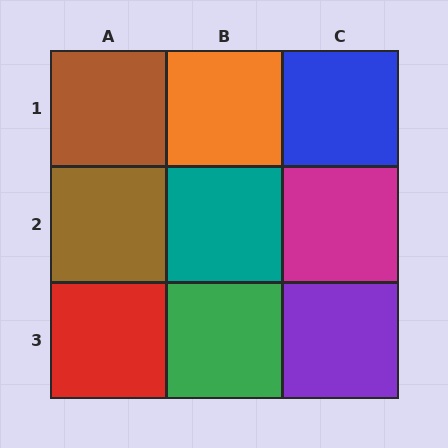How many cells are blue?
1 cell is blue.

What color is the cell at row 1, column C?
Blue.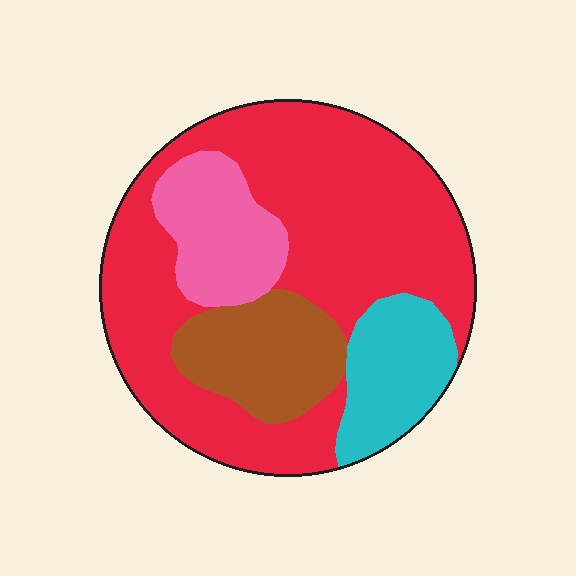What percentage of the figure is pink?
Pink takes up less than a sixth of the figure.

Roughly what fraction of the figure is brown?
Brown covers about 15% of the figure.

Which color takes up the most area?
Red, at roughly 60%.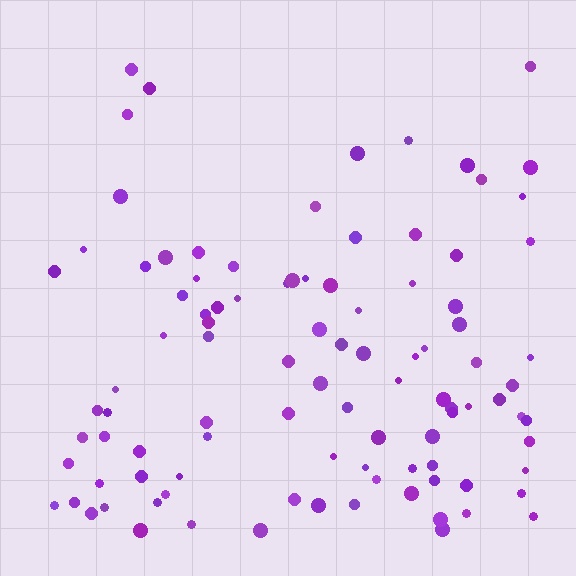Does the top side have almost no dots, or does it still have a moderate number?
Still a moderate number, just noticeably fewer than the bottom.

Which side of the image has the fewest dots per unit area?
The top.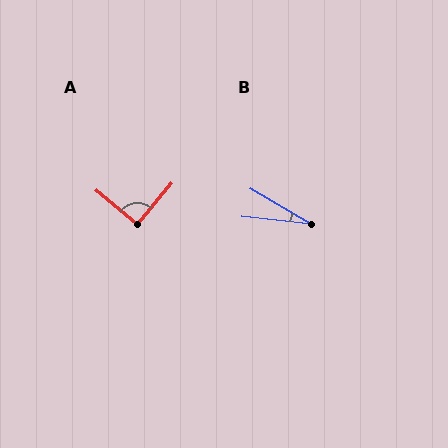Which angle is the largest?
A, at approximately 91 degrees.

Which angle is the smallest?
B, at approximately 24 degrees.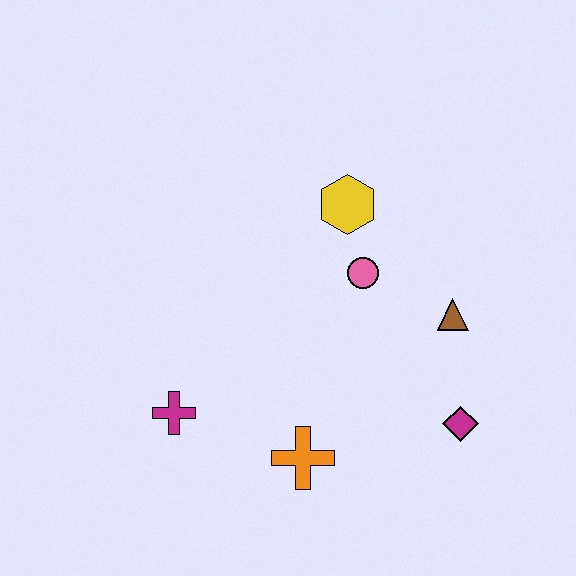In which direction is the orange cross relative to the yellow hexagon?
The orange cross is below the yellow hexagon.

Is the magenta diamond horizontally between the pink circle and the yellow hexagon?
No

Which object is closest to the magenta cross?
The orange cross is closest to the magenta cross.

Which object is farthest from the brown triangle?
The magenta cross is farthest from the brown triangle.